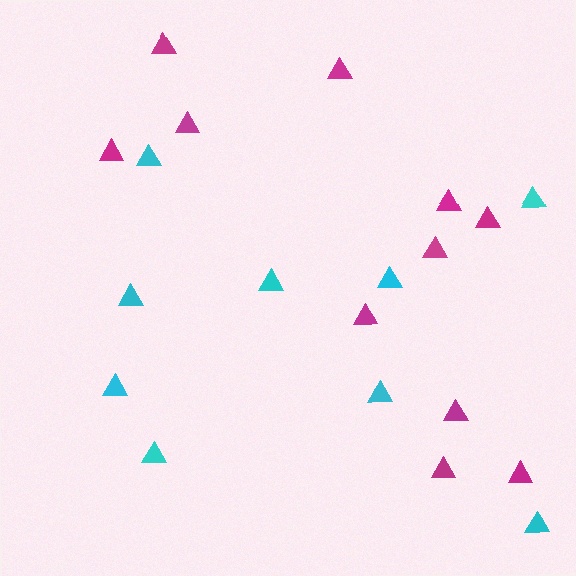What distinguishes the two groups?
There are 2 groups: one group of cyan triangles (9) and one group of magenta triangles (11).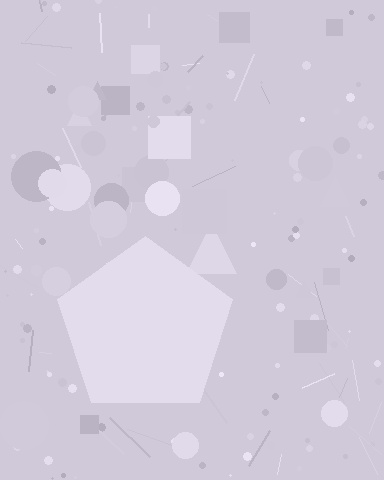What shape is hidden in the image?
A pentagon is hidden in the image.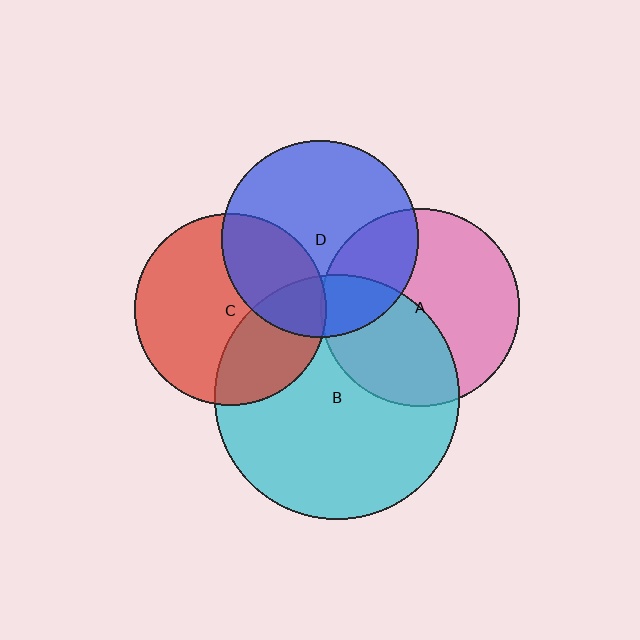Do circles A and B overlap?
Yes.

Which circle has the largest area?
Circle B (cyan).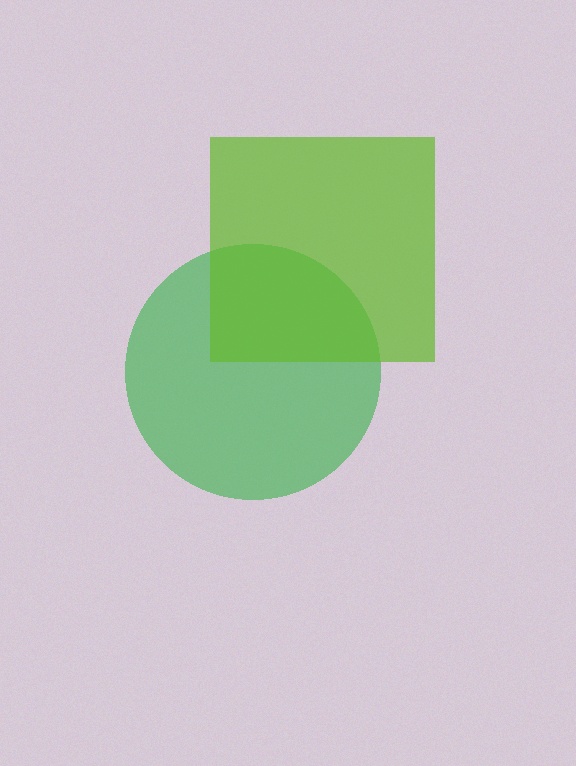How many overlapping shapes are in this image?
There are 2 overlapping shapes in the image.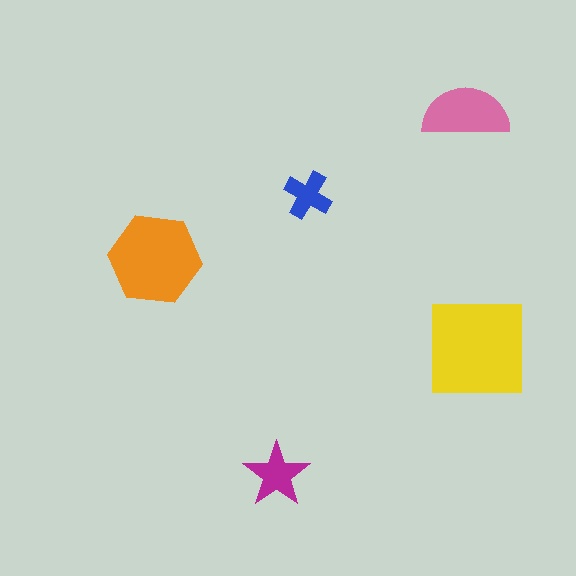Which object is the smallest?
The blue cross.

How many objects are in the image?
There are 5 objects in the image.